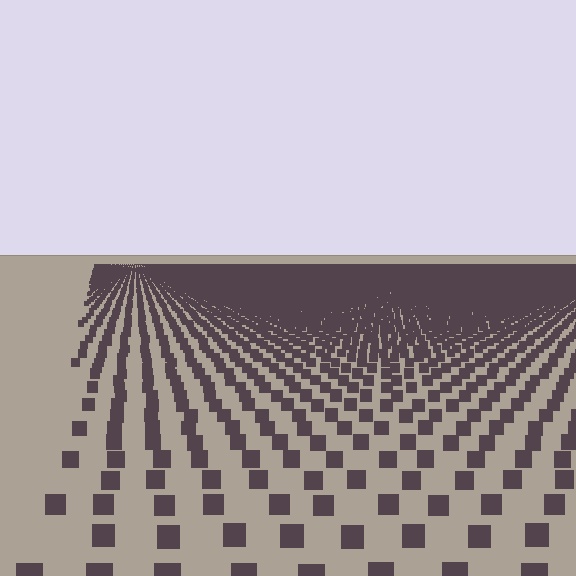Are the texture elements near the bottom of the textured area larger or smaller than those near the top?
Larger. Near the bottom, elements are closer to the viewer and appear at a bigger on-screen size.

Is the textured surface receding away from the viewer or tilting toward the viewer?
The surface is receding away from the viewer. Texture elements get smaller and denser toward the top.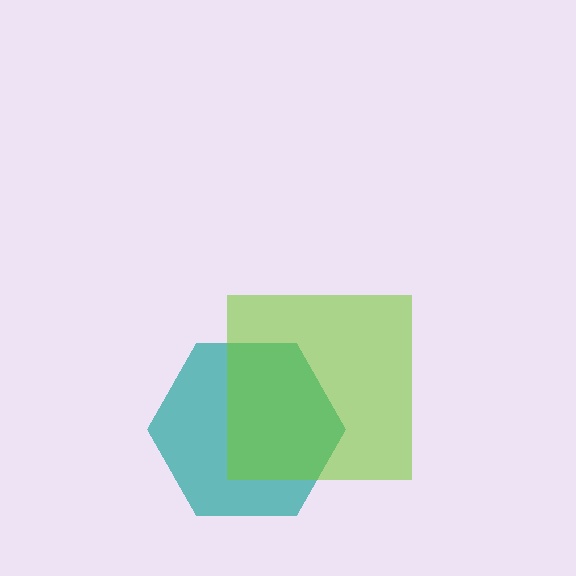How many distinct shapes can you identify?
There are 2 distinct shapes: a teal hexagon, a lime square.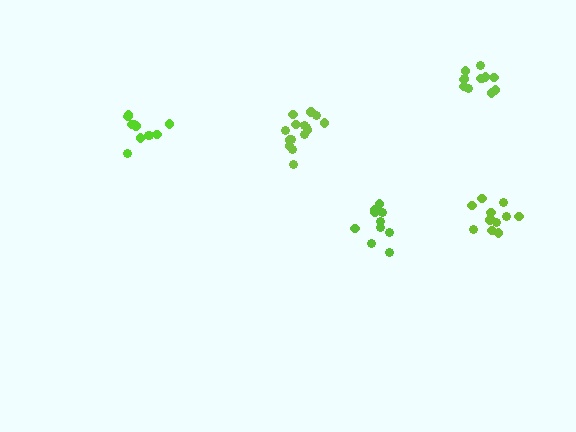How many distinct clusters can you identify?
There are 5 distinct clusters.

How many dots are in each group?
Group 1: 12 dots, Group 2: 12 dots, Group 3: 10 dots, Group 4: 15 dots, Group 5: 11 dots (60 total).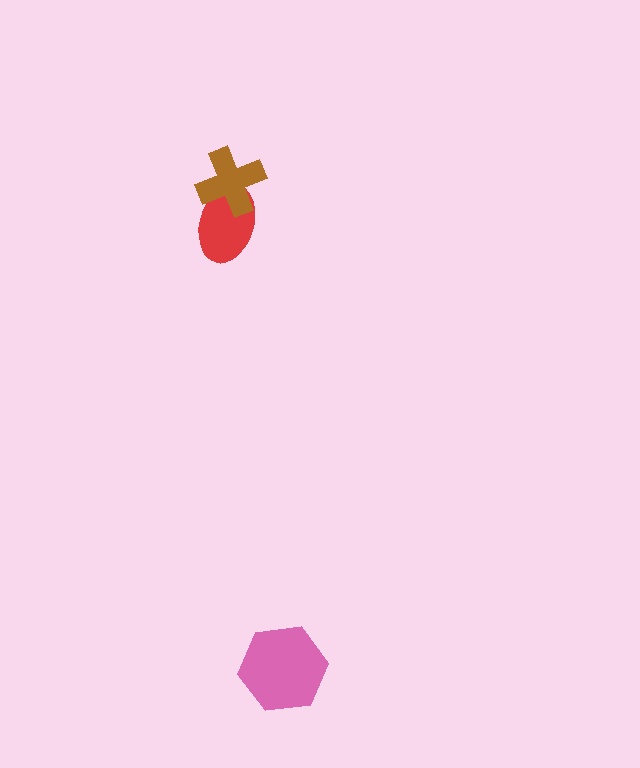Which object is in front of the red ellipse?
The brown cross is in front of the red ellipse.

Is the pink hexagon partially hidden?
No, no other shape covers it.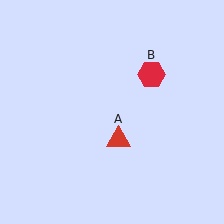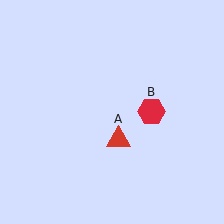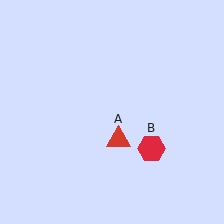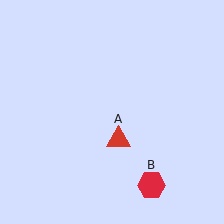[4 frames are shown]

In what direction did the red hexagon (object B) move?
The red hexagon (object B) moved down.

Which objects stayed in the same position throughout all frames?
Red triangle (object A) remained stationary.